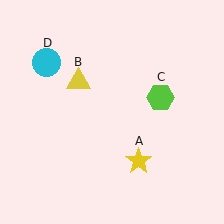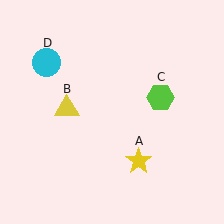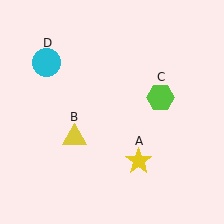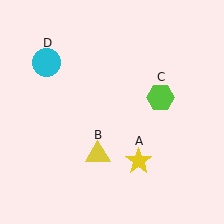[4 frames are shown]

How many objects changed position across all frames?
1 object changed position: yellow triangle (object B).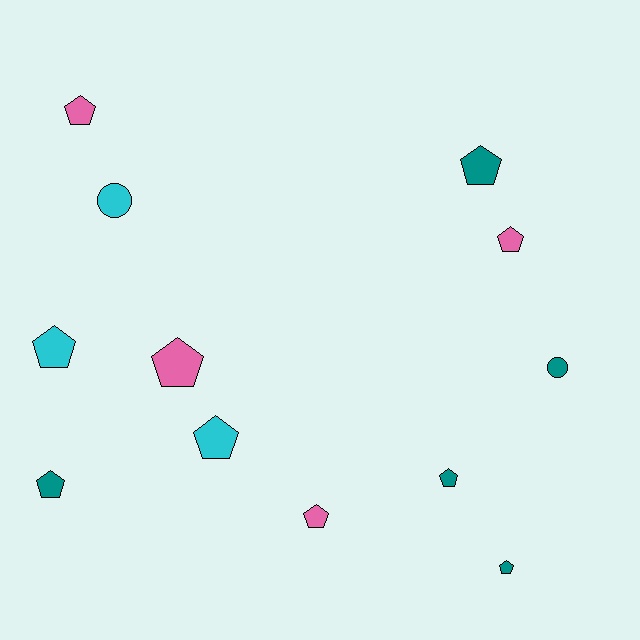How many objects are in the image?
There are 12 objects.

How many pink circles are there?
There are no pink circles.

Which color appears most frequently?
Teal, with 5 objects.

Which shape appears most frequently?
Pentagon, with 10 objects.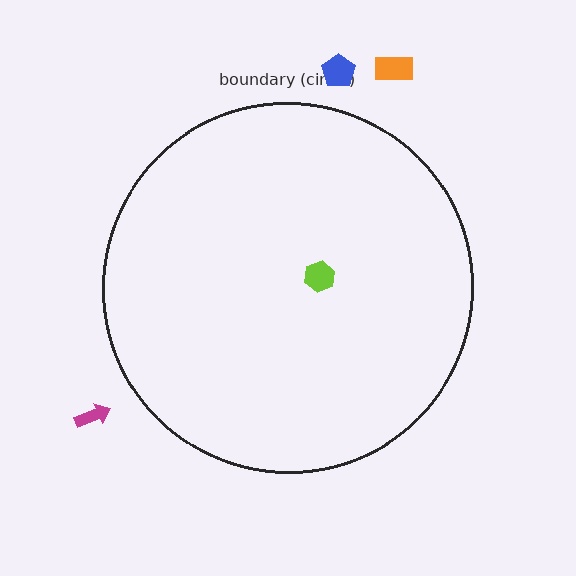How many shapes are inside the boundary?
1 inside, 3 outside.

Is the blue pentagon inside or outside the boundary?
Outside.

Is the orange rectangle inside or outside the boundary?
Outside.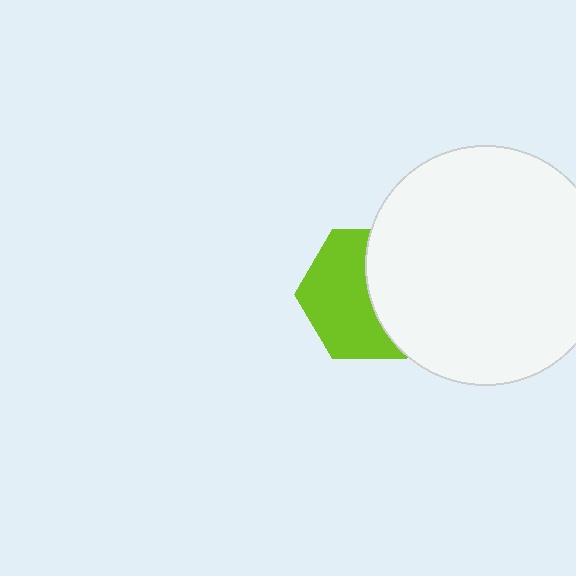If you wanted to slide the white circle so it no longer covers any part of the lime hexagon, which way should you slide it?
Slide it right — that is the most direct way to separate the two shapes.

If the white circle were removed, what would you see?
You would see the complete lime hexagon.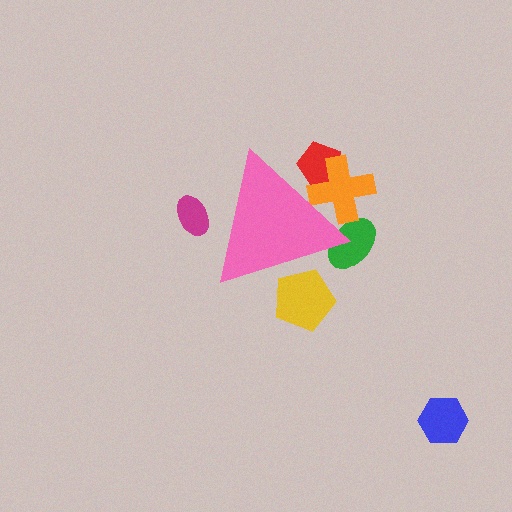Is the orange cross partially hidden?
Yes, the orange cross is partially hidden behind the pink triangle.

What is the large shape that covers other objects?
A pink triangle.